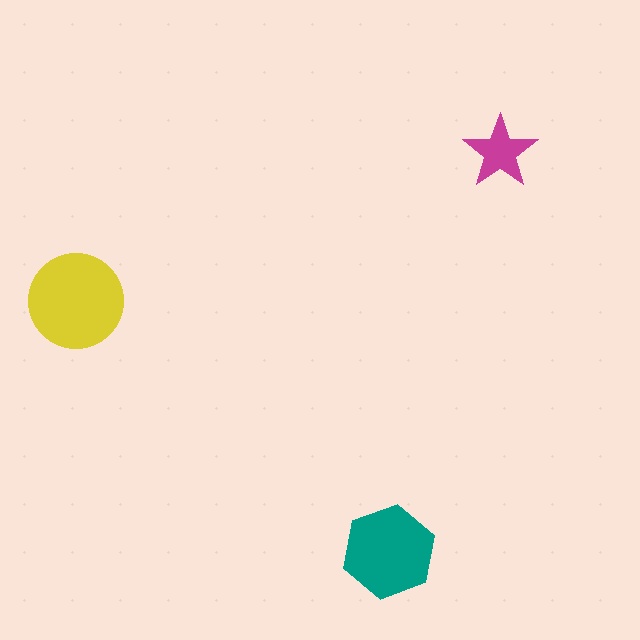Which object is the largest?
The yellow circle.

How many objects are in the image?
There are 3 objects in the image.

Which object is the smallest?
The magenta star.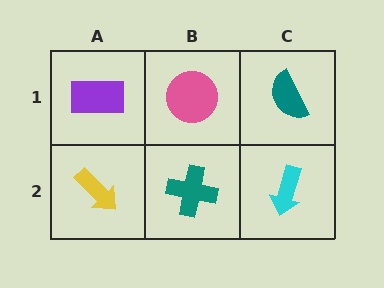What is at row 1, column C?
A teal semicircle.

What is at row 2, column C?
A cyan arrow.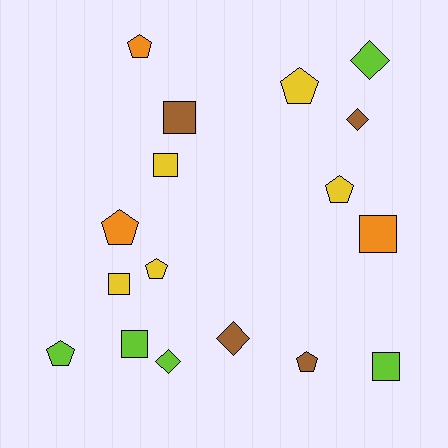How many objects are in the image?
There are 17 objects.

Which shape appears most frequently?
Pentagon, with 7 objects.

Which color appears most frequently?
Lime, with 5 objects.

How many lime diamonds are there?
There are 2 lime diamonds.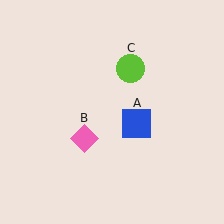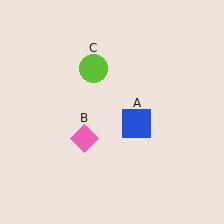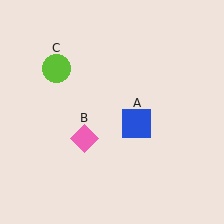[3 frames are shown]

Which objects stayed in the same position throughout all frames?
Blue square (object A) and pink diamond (object B) remained stationary.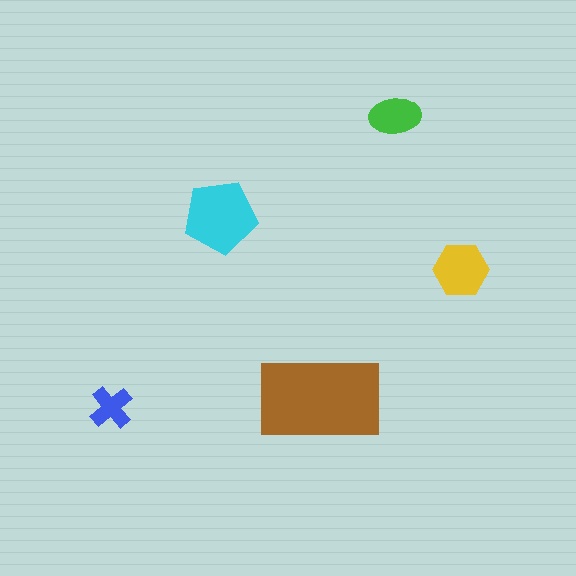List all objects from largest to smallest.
The brown rectangle, the cyan pentagon, the yellow hexagon, the green ellipse, the blue cross.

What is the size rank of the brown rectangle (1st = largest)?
1st.